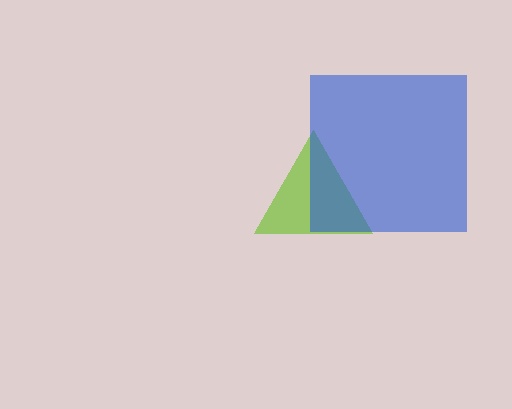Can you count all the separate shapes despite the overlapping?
Yes, there are 2 separate shapes.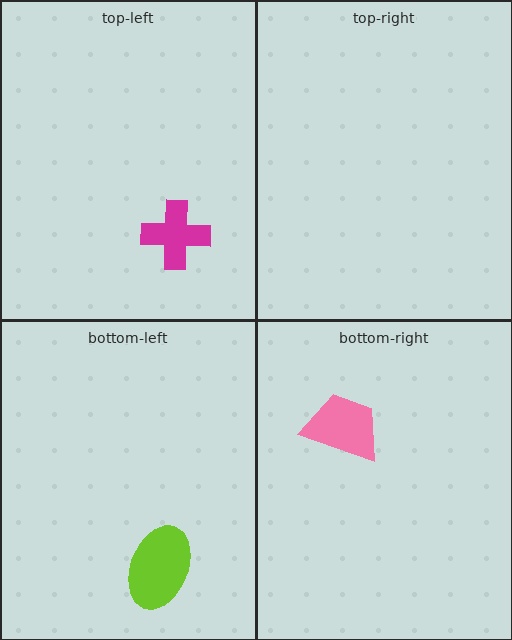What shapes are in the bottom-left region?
The lime ellipse.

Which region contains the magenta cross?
The top-left region.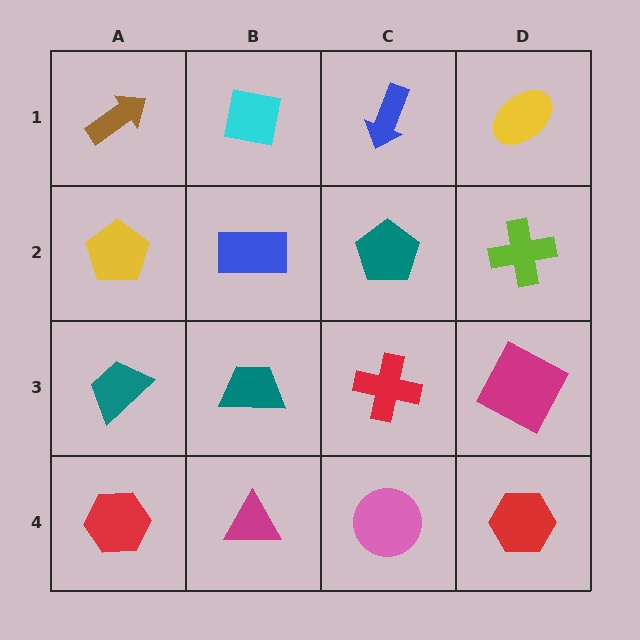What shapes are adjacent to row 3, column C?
A teal pentagon (row 2, column C), a pink circle (row 4, column C), a teal trapezoid (row 3, column B), a magenta square (row 3, column D).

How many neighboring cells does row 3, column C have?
4.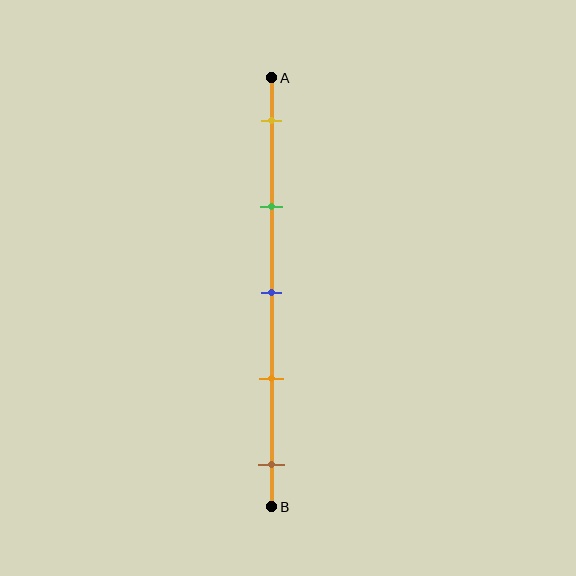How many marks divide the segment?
There are 5 marks dividing the segment.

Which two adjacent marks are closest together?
The blue and orange marks are the closest adjacent pair.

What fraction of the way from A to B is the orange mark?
The orange mark is approximately 70% (0.7) of the way from A to B.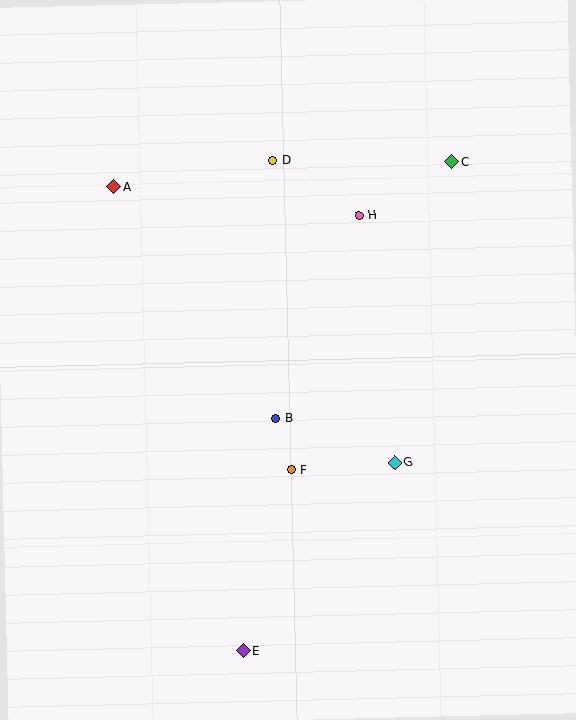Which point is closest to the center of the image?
Point B at (276, 418) is closest to the center.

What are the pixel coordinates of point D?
Point D is at (273, 161).